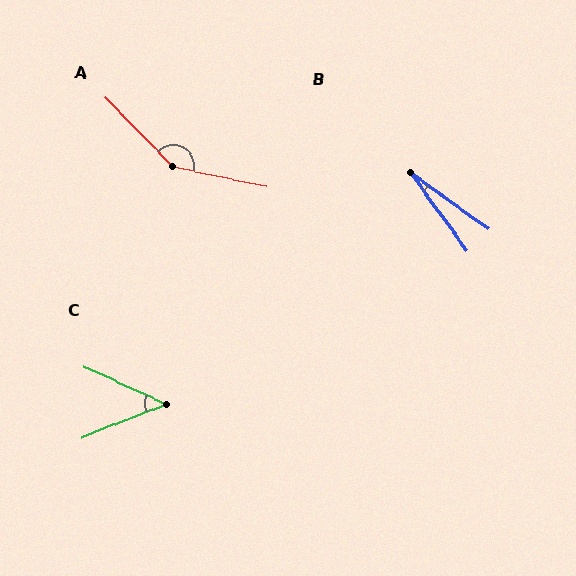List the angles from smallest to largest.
B (19°), C (45°), A (146°).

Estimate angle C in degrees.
Approximately 45 degrees.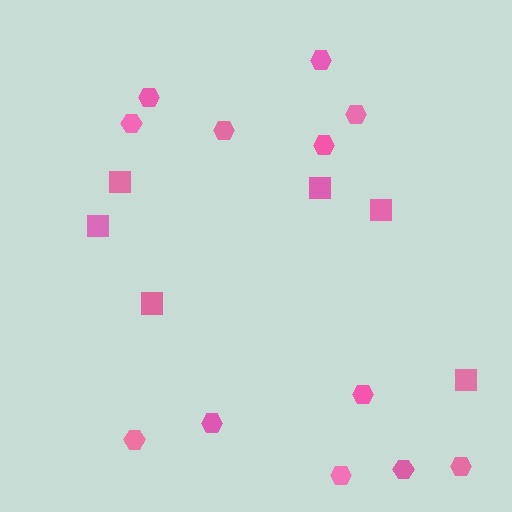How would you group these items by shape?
There are 2 groups: one group of squares (6) and one group of hexagons (12).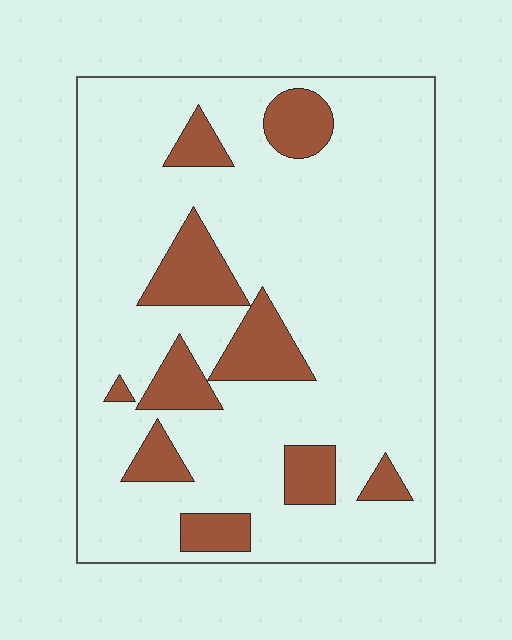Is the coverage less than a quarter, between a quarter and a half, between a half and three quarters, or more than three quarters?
Less than a quarter.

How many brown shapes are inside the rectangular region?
10.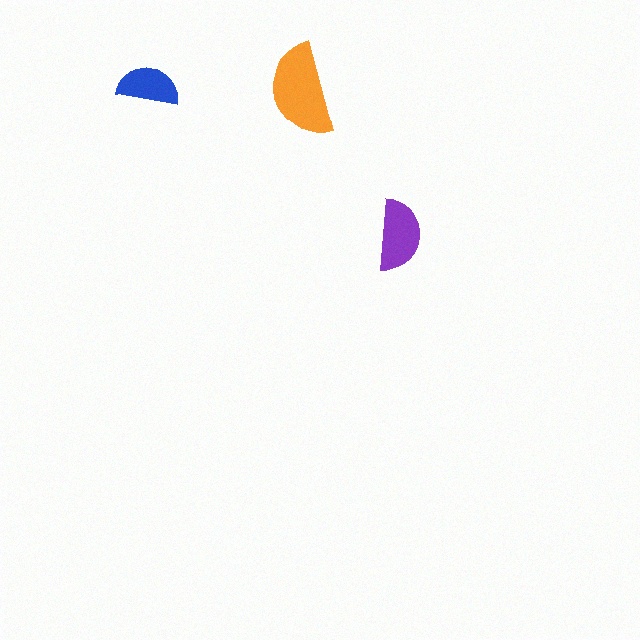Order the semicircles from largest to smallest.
the orange one, the purple one, the blue one.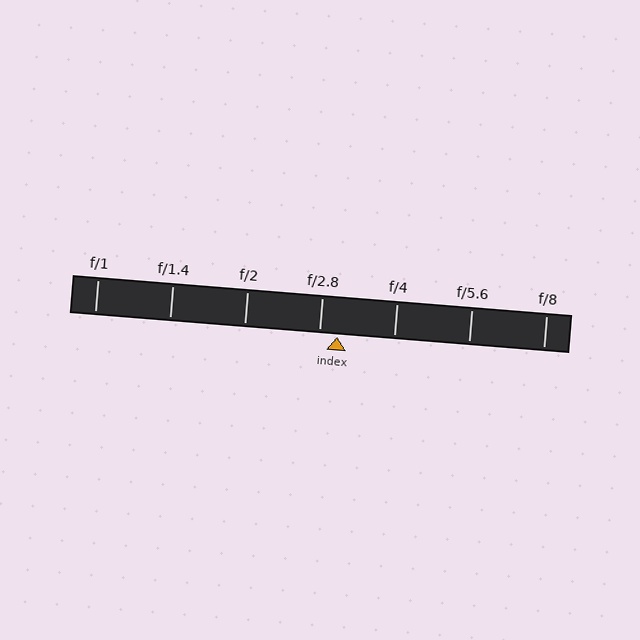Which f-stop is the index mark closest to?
The index mark is closest to f/2.8.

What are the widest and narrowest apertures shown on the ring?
The widest aperture shown is f/1 and the narrowest is f/8.